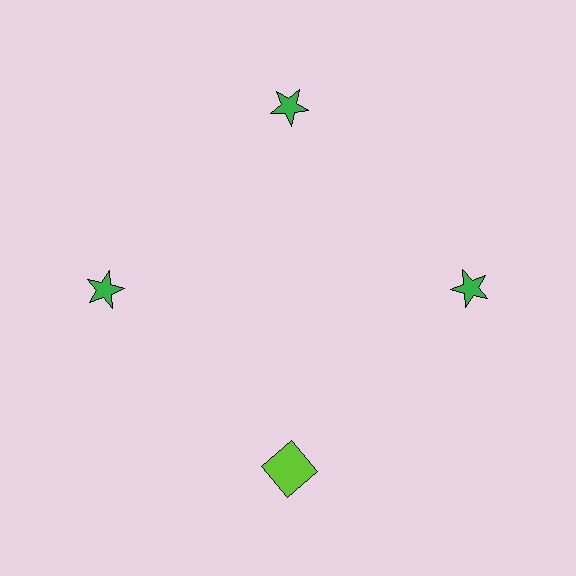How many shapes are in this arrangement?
There are 4 shapes arranged in a ring pattern.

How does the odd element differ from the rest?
It differs in both color (lime instead of green) and shape (square instead of star).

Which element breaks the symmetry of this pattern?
The lime square at roughly the 6 o'clock position breaks the symmetry. All other shapes are green stars.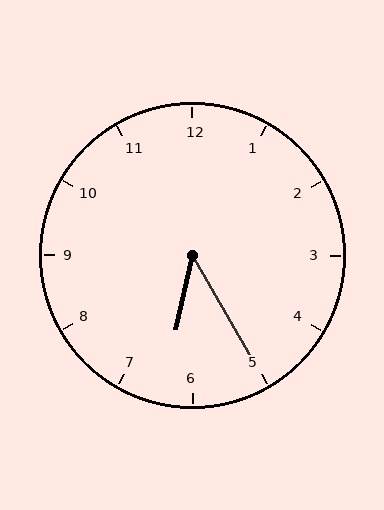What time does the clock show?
6:25.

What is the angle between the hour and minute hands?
Approximately 42 degrees.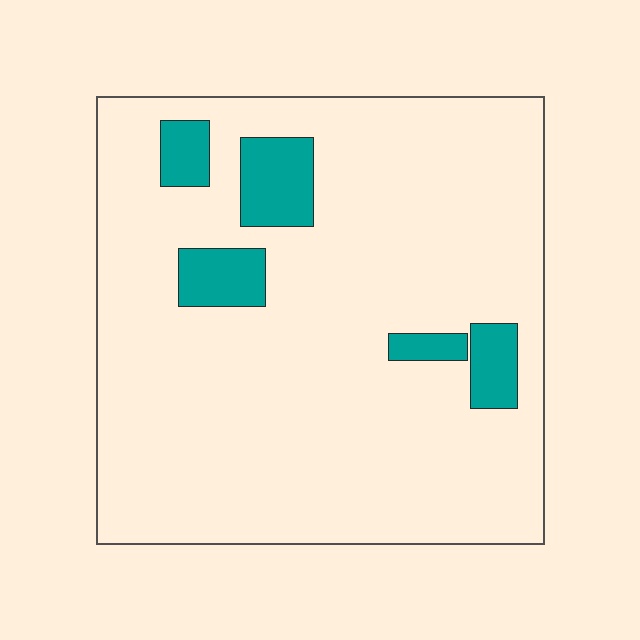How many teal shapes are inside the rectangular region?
5.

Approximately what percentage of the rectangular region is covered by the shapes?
Approximately 10%.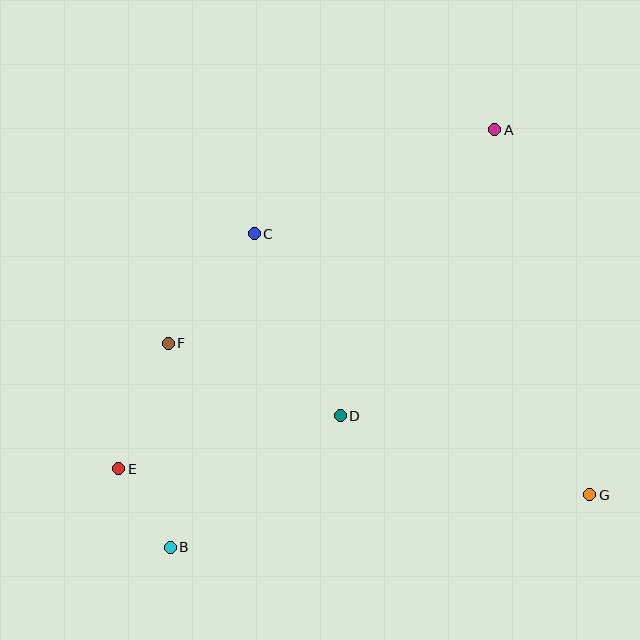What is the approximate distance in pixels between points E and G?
The distance between E and G is approximately 471 pixels.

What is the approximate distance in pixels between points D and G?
The distance between D and G is approximately 262 pixels.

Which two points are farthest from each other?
Points A and B are farthest from each other.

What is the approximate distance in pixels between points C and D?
The distance between C and D is approximately 201 pixels.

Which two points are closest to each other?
Points B and E are closest to each other.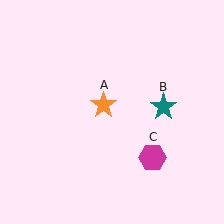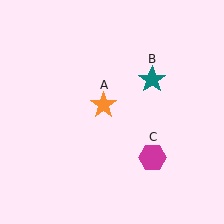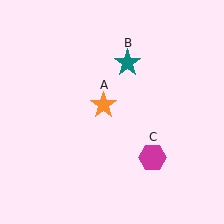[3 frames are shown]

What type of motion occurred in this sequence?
The teal star (object B) rotated counterclockwise around the center of the scene.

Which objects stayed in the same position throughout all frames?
Orange star (object A) and magenta hexagon (object C) remained stationary.